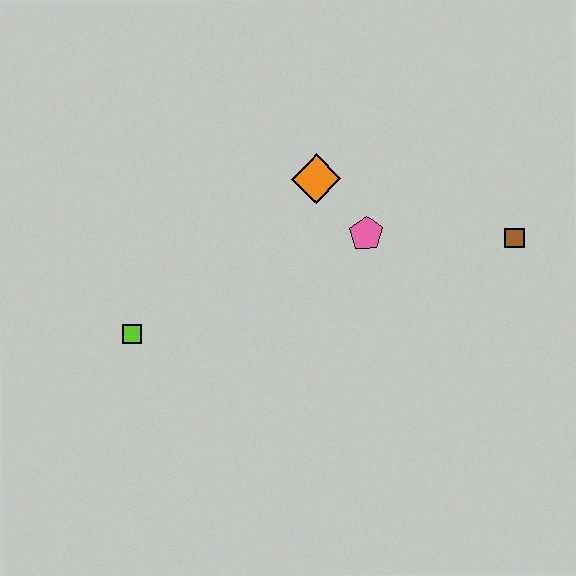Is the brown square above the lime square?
Yes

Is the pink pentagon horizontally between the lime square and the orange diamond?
No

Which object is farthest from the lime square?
The brown square is farthest from the lime square.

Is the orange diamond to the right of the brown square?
No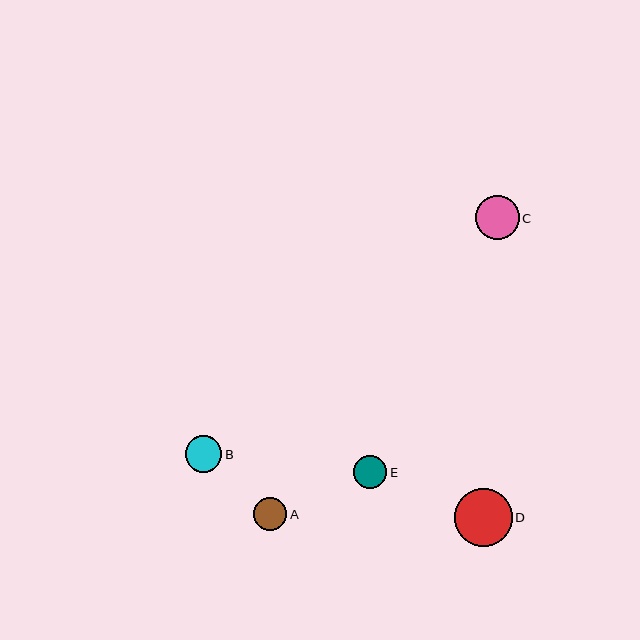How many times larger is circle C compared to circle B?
Circle C is approximately 1.2 times the size of circle B.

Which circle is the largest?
Circle D is the largest with a size of approximately 58 pixels.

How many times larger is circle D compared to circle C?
Circle D is approximately 1.3 times the size of circle C.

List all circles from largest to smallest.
From largest to smallest: D, C, B, A, E.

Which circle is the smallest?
Circle E is the smallest with a size of approximately 33 pixels.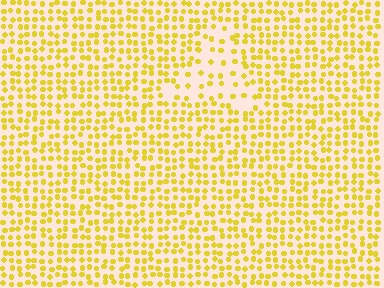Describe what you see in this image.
The image contains small yellow elements arranged at two different densities. A triangle-shaped region is visible where the elements are less densely packed than the surrounding area.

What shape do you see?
I see a triangle.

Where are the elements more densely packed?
The elements are more densely packed outside the triangle boundary.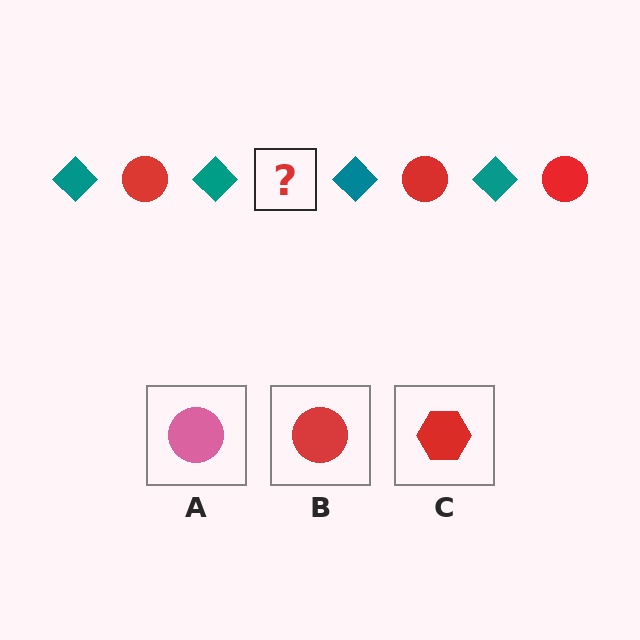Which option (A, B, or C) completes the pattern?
B.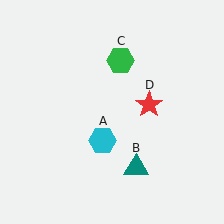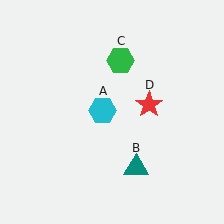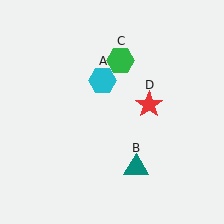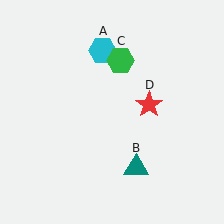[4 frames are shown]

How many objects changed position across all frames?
1 object changed position: cyan hexagon (object A).